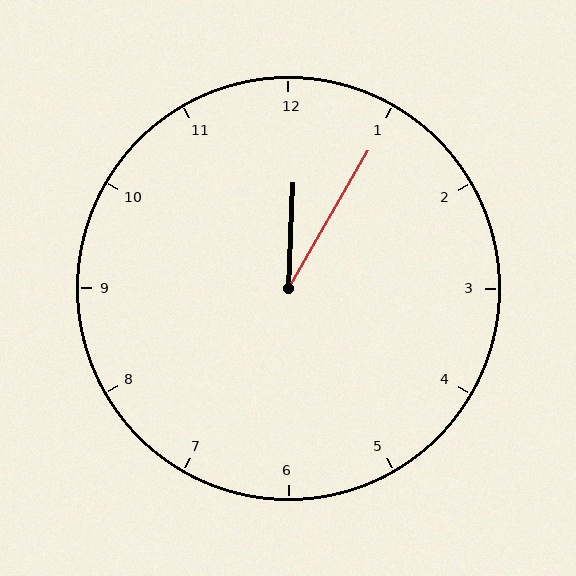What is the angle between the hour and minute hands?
Approximately 28 degrees.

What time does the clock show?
12:05.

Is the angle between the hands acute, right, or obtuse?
It is acute.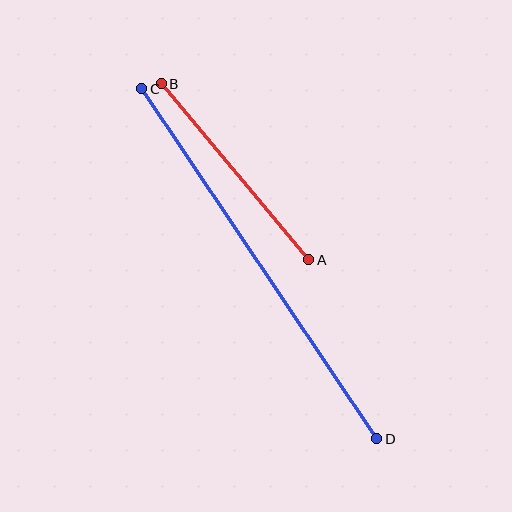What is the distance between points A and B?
The distance is approximately 230 pixels.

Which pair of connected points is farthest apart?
Points C and D are farthest apart.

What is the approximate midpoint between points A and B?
The midpoint is at approximately (235, 172) pixels.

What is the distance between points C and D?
The distance is approximately 421 pixels.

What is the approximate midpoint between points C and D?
The midpoint is at approximately (259, 264) pixels.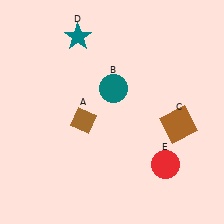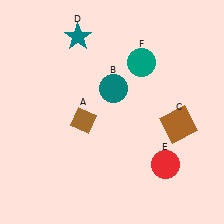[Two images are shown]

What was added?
A teal circle (F) was added in Image 2.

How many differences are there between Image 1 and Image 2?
There is 1 difference between the two images.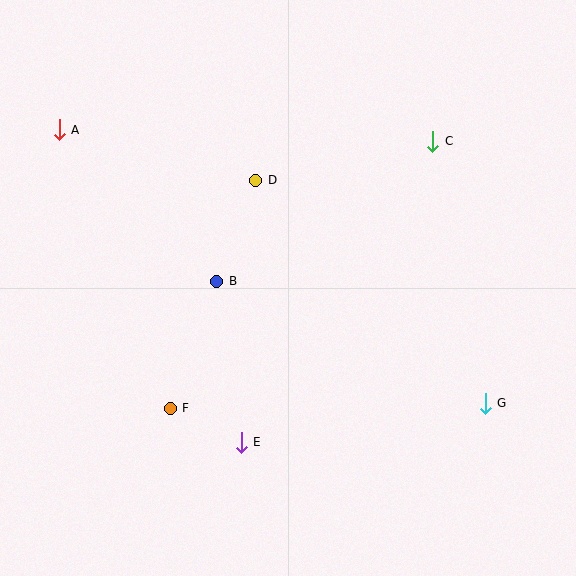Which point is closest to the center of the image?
Point B at (217, 281) is closest to the center.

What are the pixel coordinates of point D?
Point D is at (256, 180).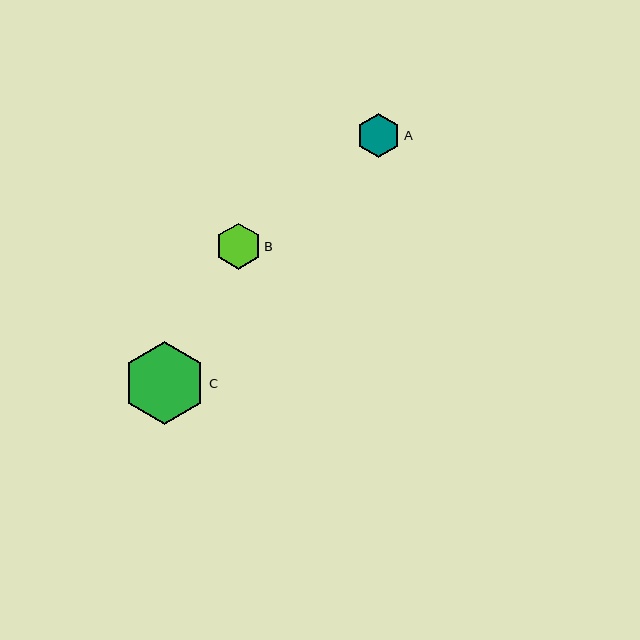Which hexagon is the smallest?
Hexagon A is the smallest with a size of approximately 44 pixels.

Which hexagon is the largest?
Hexagon C is the largest with a size of approximately 83 pixels.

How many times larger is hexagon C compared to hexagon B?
Hexagon C is approximately 1.8 times the size of hexagon B.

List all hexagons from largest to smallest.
From largest to smallest: C, B, A.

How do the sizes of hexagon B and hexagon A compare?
Hexagon B and hexagon A are approximately the same size.